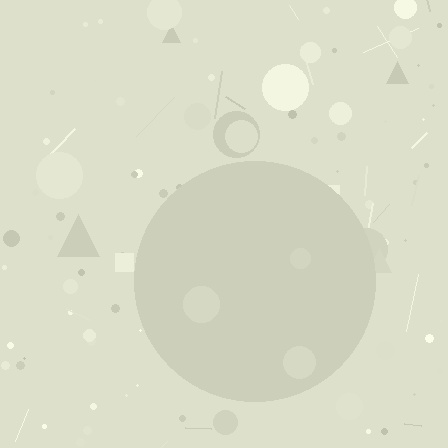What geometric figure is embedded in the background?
A circle is embedded in the background.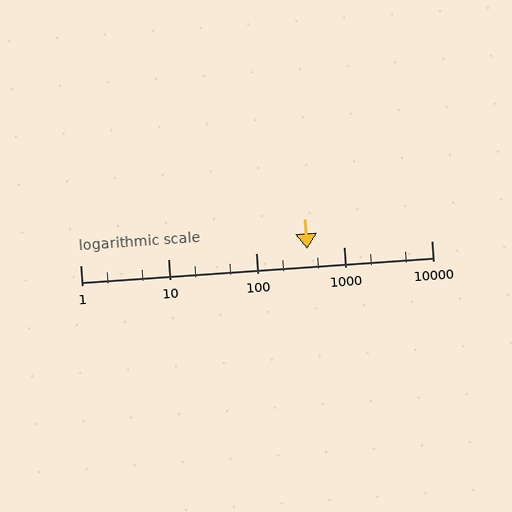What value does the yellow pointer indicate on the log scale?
The pointer indicates approximately 380.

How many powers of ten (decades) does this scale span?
The scale spans 4 decades, from 1 to 10000.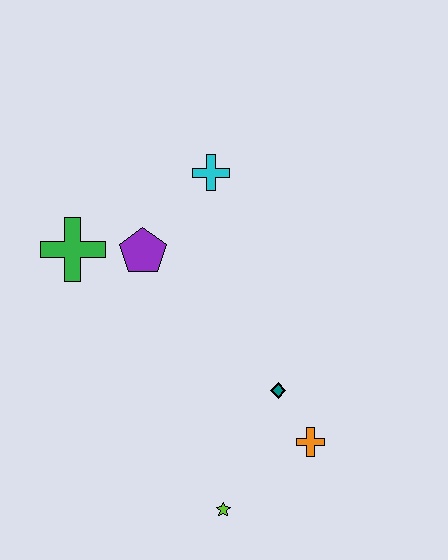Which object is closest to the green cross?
The purple pentagon is closest to the green cross.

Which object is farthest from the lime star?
The cyan cross is farthest from the lime star.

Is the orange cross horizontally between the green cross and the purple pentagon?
No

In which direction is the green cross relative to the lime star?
The green cross is above the lime star.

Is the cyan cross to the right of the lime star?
No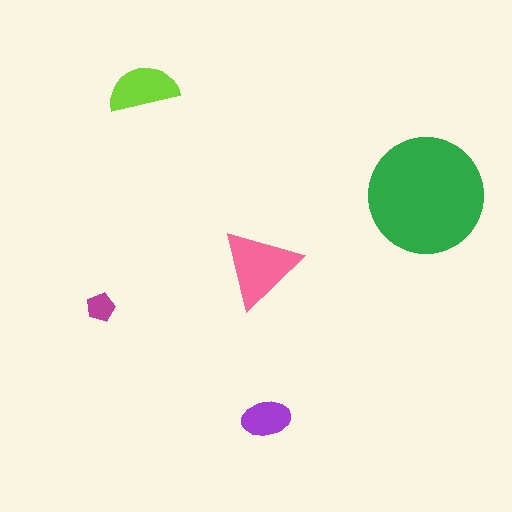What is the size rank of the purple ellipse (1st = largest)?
4th.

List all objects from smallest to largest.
The magenta pentagon, the purple ellipse, the lime semicircle, the pink triangle, the green circle.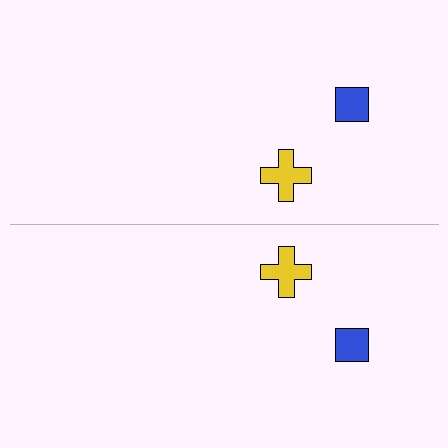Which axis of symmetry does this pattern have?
The pattern has a horizontal axis of symmetry running through the center of the image.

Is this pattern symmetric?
Yes, this pattern has bilateral (reflection) symmetry.